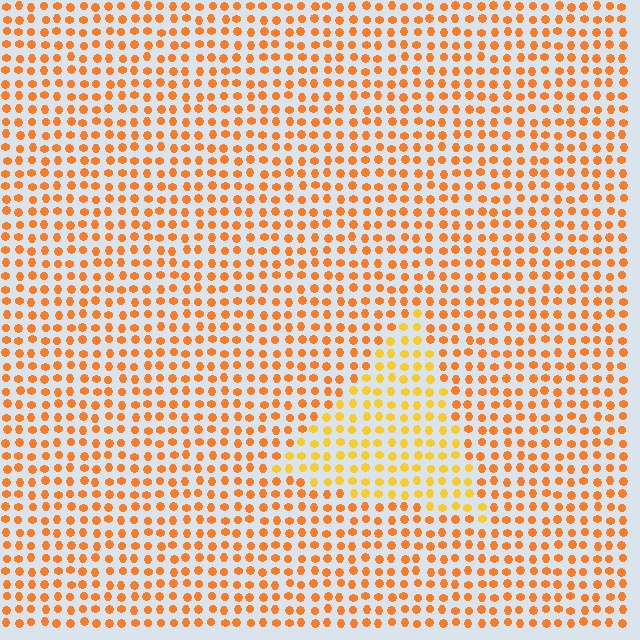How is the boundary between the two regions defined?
The boundary is defined purely by a slight shift in hue (about 23 degrees). Spacing, size, and orientation are identical on both sides.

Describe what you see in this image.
The image is filled with small orange elements in a uniform arrangement. A triangle-shaped region is visible where the elements are tinted to a slightly different hue, forming a subtle color boundary.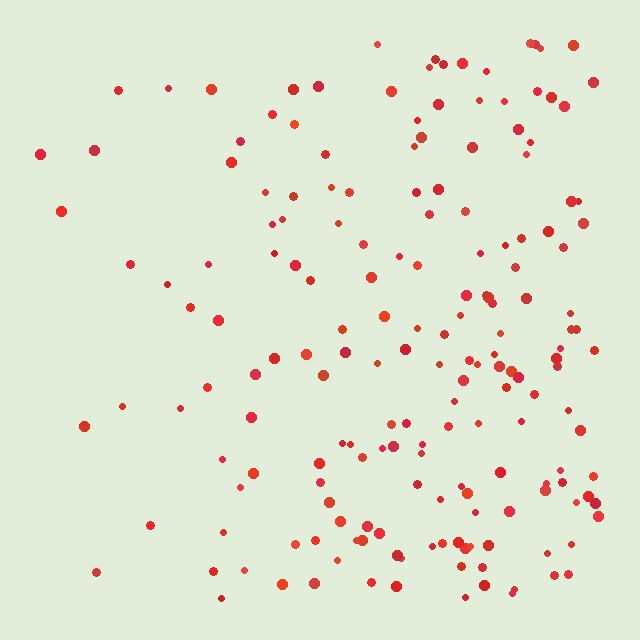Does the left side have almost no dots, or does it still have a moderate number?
Still a moderate number, just noticeably fewer than the right.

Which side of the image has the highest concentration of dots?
The right.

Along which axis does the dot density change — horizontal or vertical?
Horizontal.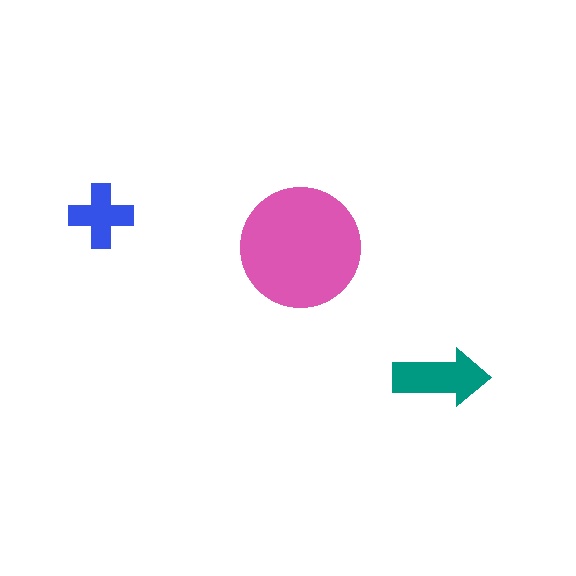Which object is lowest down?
The teal arrow is bottommost.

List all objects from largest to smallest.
The pink circle, the teal arrow, the blue cross.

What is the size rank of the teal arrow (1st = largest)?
2nd.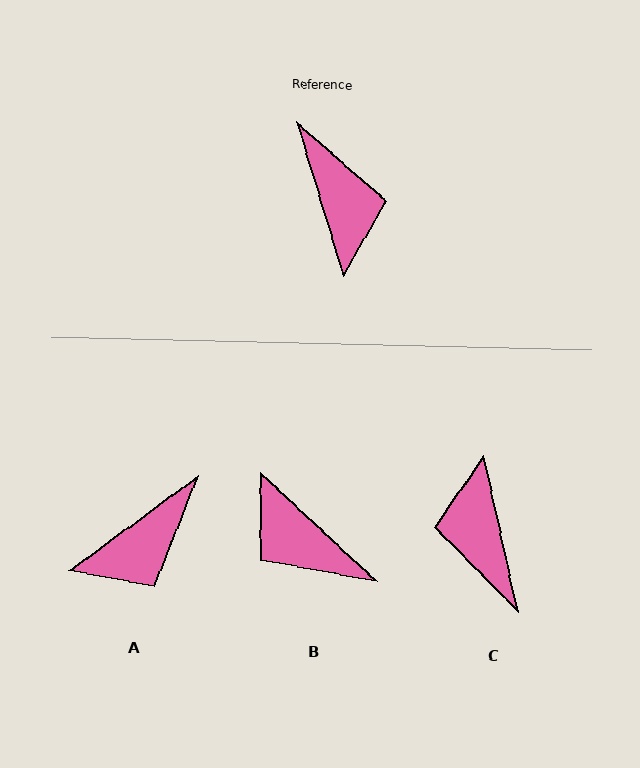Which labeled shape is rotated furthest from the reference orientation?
C, about 176 degrees away.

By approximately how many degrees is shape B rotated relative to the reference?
Approximately 149 degrees clockwise.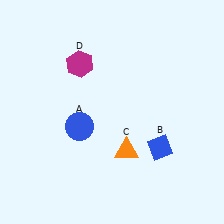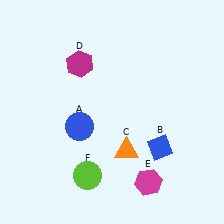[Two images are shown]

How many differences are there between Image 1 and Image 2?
There are 2 differences between the two images.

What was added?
A magenta hexagon (E), a lime circle (F) were added in Image 2.